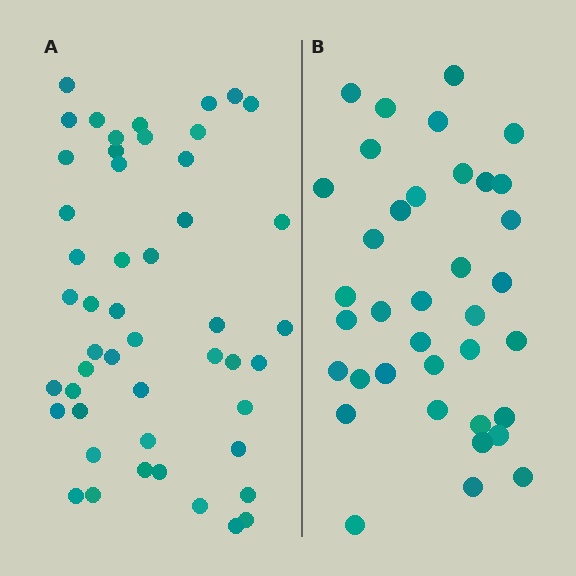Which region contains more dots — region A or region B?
Region A (the left region) has more dots.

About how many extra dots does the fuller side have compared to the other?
Region A has roughly 12 or so more dots than region B.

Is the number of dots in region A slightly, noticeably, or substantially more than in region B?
Region A has noticeably more, but not dramatically so. The ratio is roughly 1.3 to 1.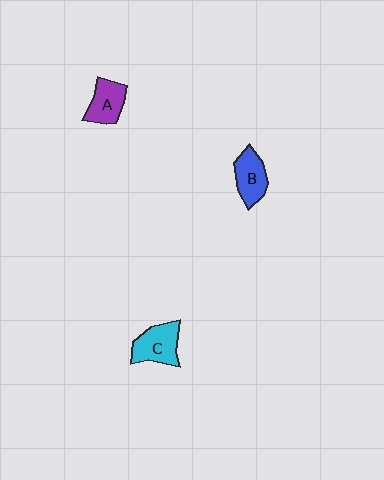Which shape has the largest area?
Shape C (cyan).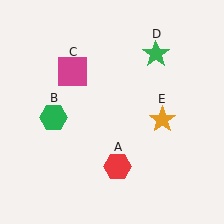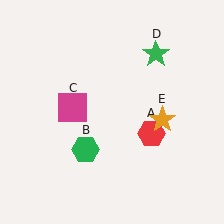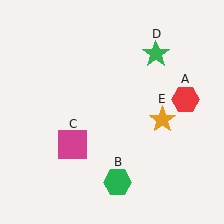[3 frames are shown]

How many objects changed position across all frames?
3 objects changed position: red hexagon (object A), green hexagon (object B), magenta square (object C).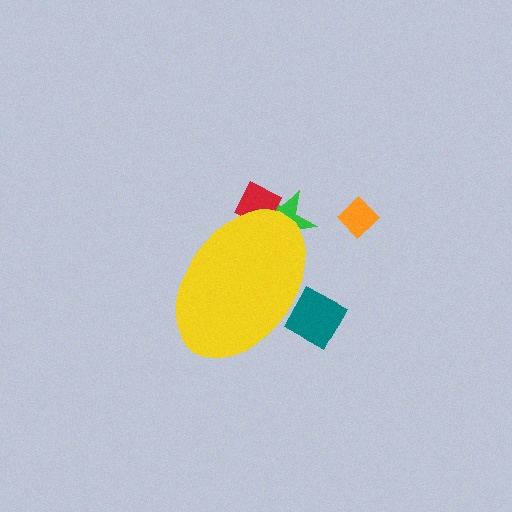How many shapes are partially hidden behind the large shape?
3 shapes are partially hidden.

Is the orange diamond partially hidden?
No, the orange diamond is fully visible.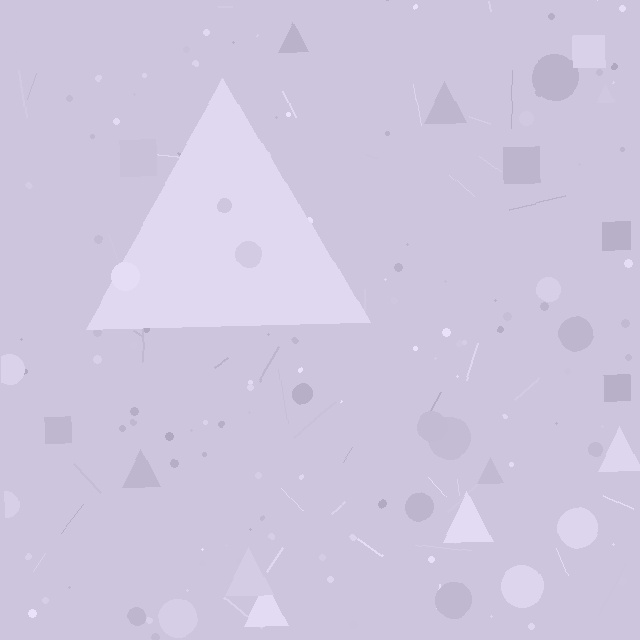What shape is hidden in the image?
A triangle is hidden in the image.